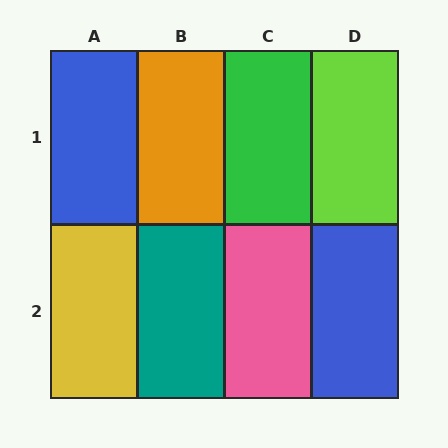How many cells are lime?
1 cell is lime.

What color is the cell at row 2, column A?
Yellow.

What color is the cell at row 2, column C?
Pink.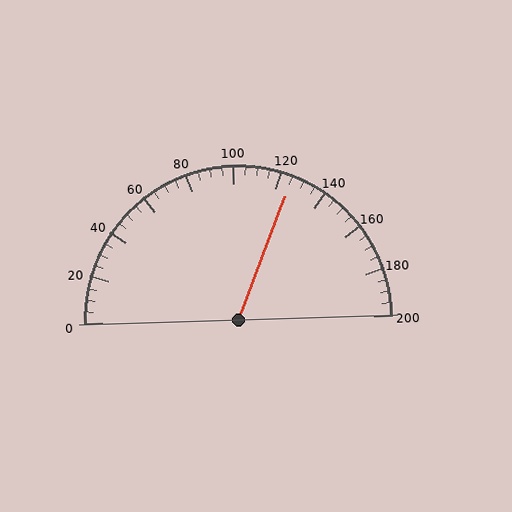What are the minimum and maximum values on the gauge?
The gauge ranges from 0 to 200.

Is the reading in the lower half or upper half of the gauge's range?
The reading is in the upper half of the range (0 to 200).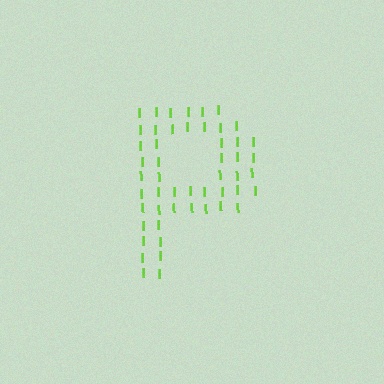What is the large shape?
The large shape is the letter P.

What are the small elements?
The small elements are letter I's.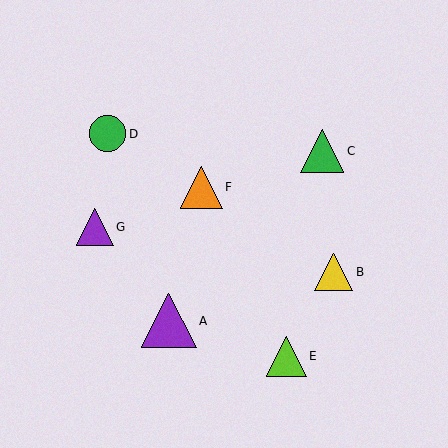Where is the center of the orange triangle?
The center of the orange triangle is at (201, 187).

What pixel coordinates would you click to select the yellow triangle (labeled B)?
Click at (334, 272) to select the yellow triangle B.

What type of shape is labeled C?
Shape C is a green triangle.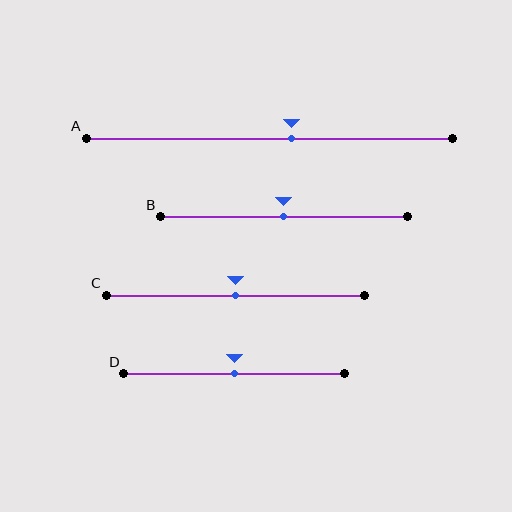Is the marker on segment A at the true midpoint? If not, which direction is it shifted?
No, the marker on segment A is shifted to the right by about 6% of the segment length.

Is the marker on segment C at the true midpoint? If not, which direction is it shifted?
Yes, the marker on segment C is at the true midpoint.